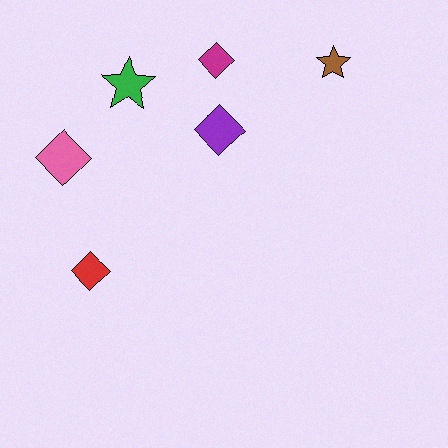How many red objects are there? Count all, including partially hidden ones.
There is 1 red object.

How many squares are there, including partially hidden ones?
There are no squares.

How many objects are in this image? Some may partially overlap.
There are 6 objects.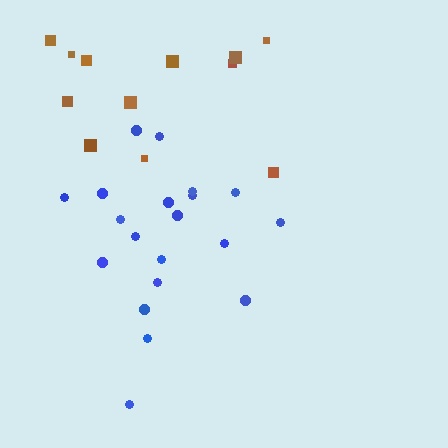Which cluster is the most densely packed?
Blue.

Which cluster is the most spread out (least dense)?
Brown.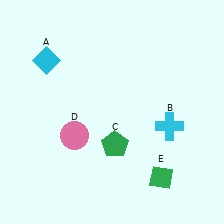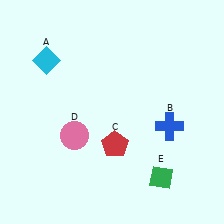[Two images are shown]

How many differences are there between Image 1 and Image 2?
There are 2 differences between the two images.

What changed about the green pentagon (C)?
In Image 1, C is green. In Image 2, it changed to red.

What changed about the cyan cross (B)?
In Image 1, B is cyan. In Image 2, it changed to blue.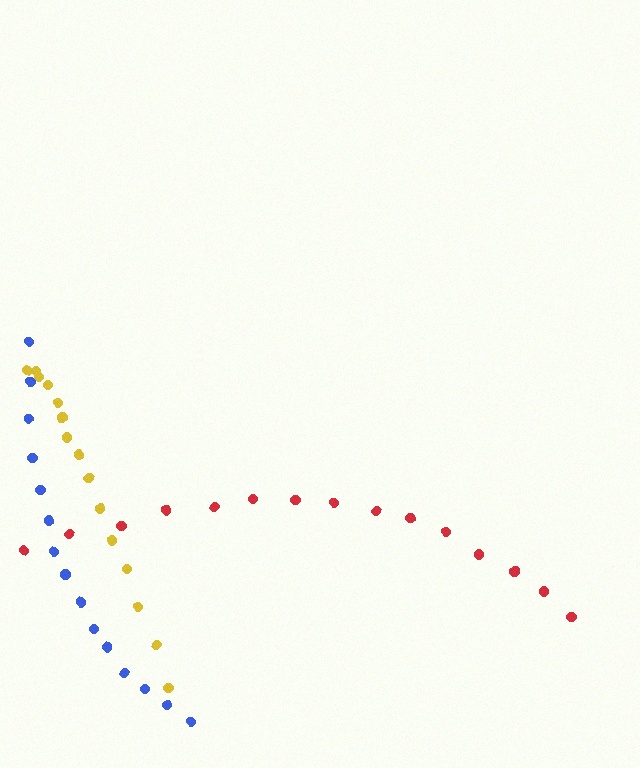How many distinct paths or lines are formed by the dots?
There are 3 distinct paths.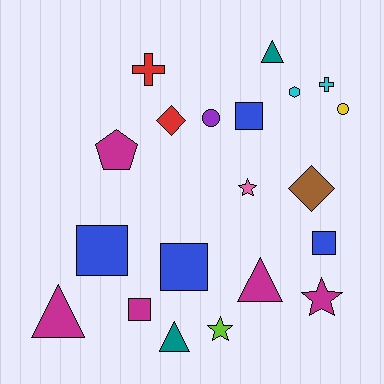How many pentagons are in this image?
There is 1 pentagon.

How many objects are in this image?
There are 20 objects.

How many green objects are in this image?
There are no green objects.